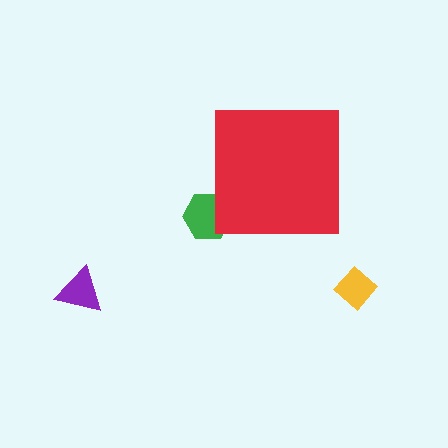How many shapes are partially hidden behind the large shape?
1 shape is partially hidden.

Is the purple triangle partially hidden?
No, the purple triangle is fully visible.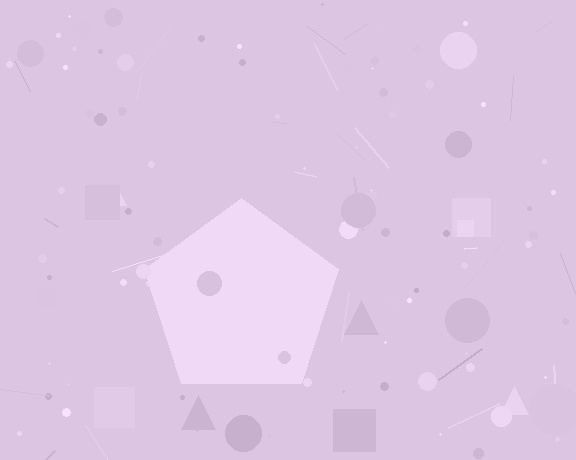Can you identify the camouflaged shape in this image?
The camouflaged shape is a pentagon.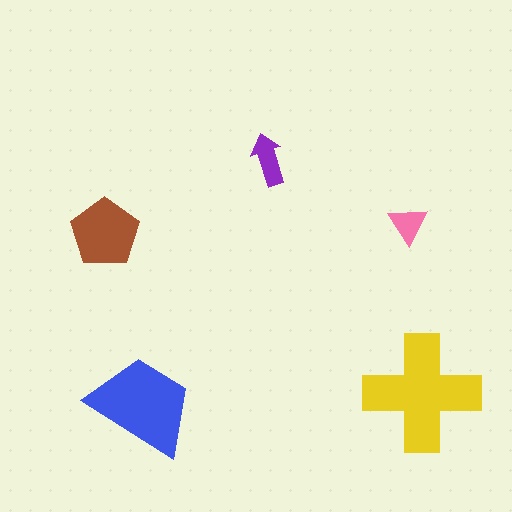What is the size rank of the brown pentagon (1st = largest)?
3rd.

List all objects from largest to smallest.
The yellow cross, the blue trapezoid, the brown pentagon, the purple arrow, the pink triangle.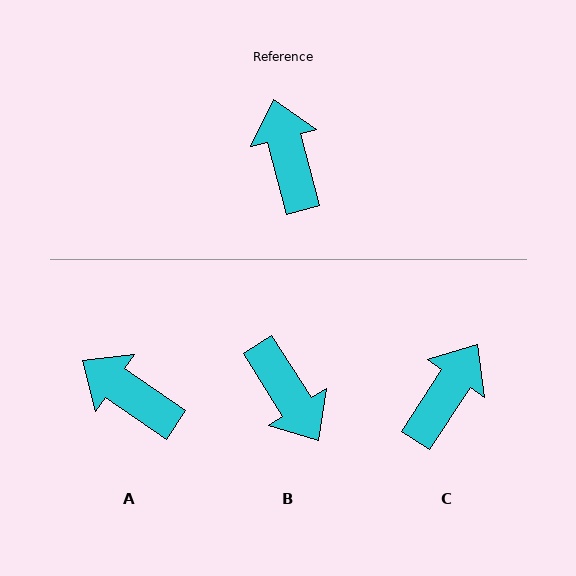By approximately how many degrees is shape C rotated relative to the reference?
Approximately 48 degrees clockwise.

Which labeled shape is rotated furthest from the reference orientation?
B, about 162 degrees away.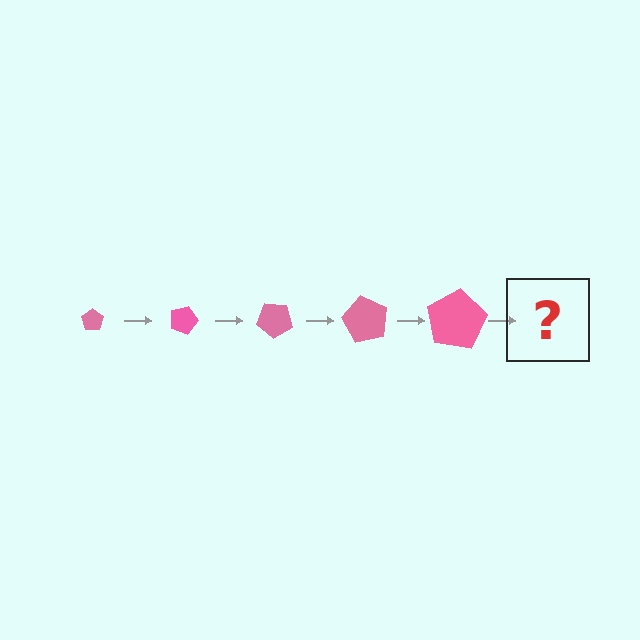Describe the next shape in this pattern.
It should be a pentagon, larger than the previous one and rotated 100 degrees from the start.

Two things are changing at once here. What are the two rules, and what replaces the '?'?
The two rules are that the pentagon grows larger each step and it rotates 20 degrees each step. The '?' should be a pentagon, larger than the previous one and rotated 100 degrees from the start.